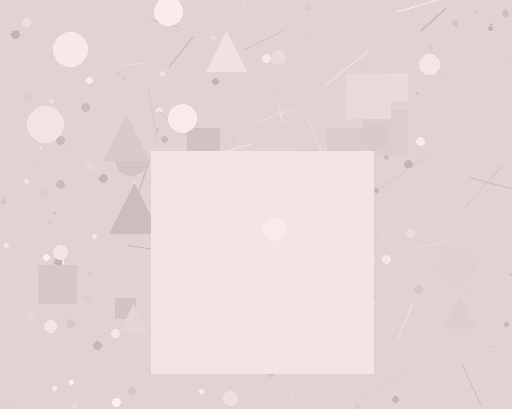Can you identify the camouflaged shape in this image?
The camouflaged shape is a square.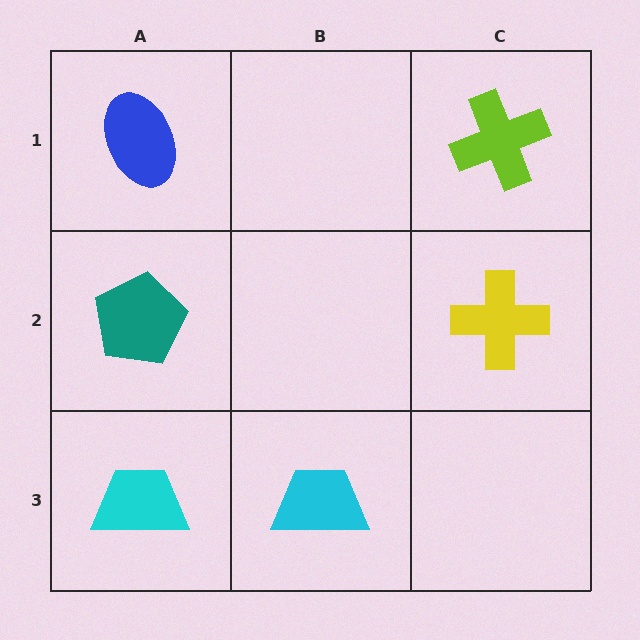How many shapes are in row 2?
2 shapes.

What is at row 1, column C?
A lime cross.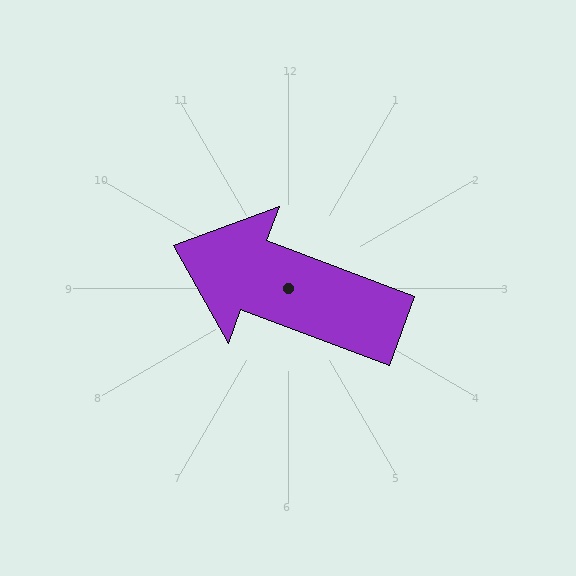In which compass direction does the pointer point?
West.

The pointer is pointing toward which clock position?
Roughly 10 o'clock.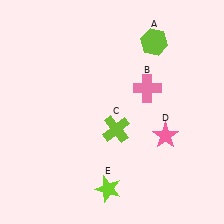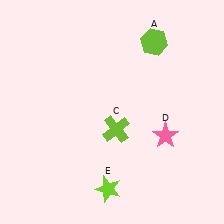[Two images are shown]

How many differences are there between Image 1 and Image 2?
There is 1 difference between the two images.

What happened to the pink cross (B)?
The pink cross (B) was removed in Image 2. It was in the top-right area of Image 1.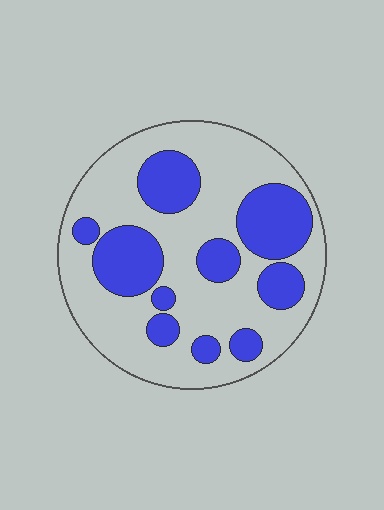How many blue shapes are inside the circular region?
10.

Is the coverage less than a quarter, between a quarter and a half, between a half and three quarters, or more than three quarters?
Between a quarter and a half.